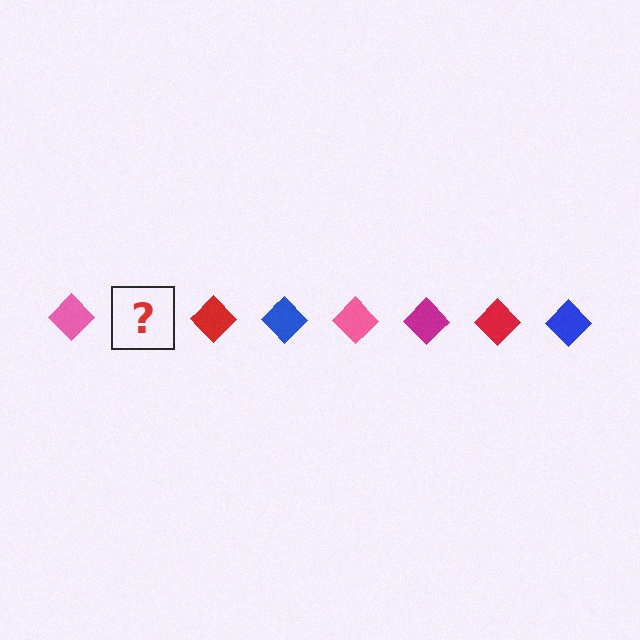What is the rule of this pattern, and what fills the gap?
The rule is that the pattern cycles through pink, magenta, red, blue diamonds. The gap should be filled with a magenta diamond.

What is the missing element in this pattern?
The missing element is a magenta diamond.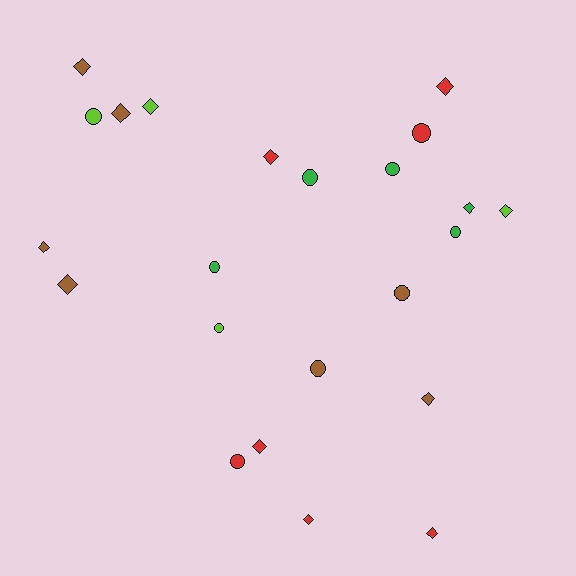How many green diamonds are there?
There is 1 green diamond.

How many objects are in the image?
There are 23 objects.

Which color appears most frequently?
Brown, with 7 objects.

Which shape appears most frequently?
Diamond, with 13 objects.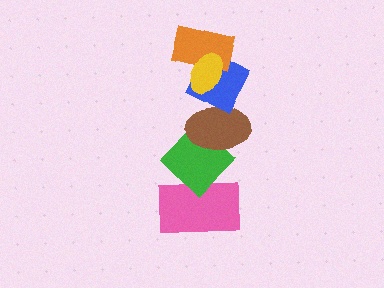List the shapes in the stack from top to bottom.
From top to bottom: the yellow ellipse, the orange rectangle, the blue diamond, the brown ellipse, the green diamond, the pink rectangle.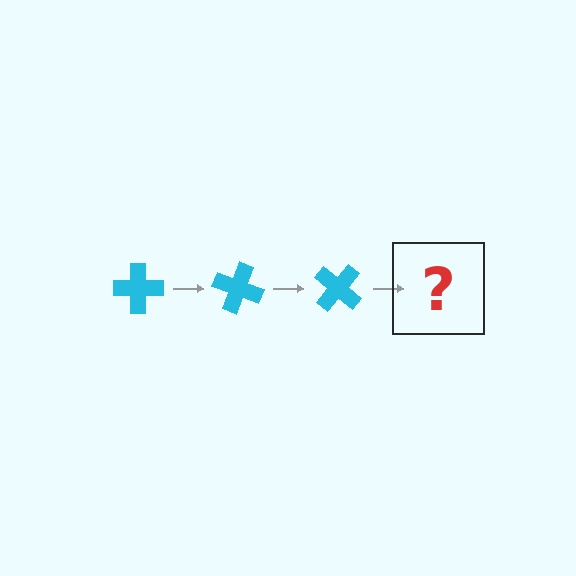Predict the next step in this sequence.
The next step is a cyan cross rotated 60 degrees.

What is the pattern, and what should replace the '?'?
The pattern is that the cross rotates 20 degrees each step. The '?' should be a cyan cross rotated 60 degrees.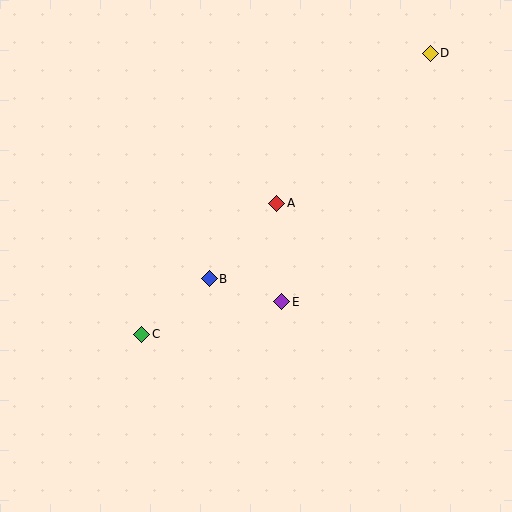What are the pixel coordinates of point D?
Point D is at (430, 53).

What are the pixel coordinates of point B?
Point B is at (209, 279).